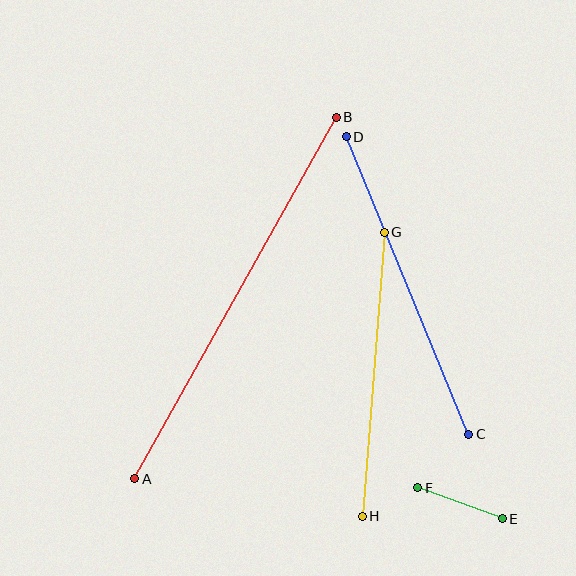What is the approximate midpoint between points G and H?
The midpoint is at approximately (373, 374) pixels.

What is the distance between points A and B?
The distance is approximately 414 pixels.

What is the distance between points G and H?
The distance is approximately 285 pixels.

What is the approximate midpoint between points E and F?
The midpoint is at approximately (460, 503) pixels.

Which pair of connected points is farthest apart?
Points A and B are farthest apart.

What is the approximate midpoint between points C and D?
The midpoint is at approximately (408, 286) pixels.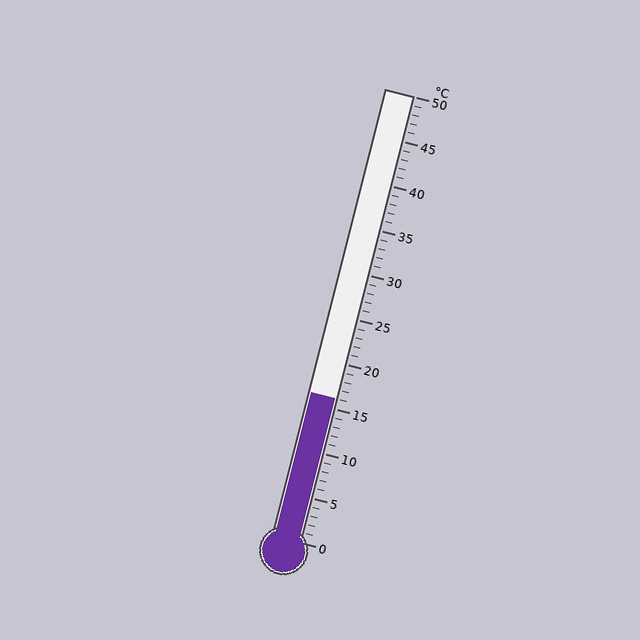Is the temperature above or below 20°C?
The temperature is below 20°C.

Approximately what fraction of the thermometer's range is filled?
The thermometer is filled to approximately 30% of its range.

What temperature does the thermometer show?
The thermometer shows approximately 16°C.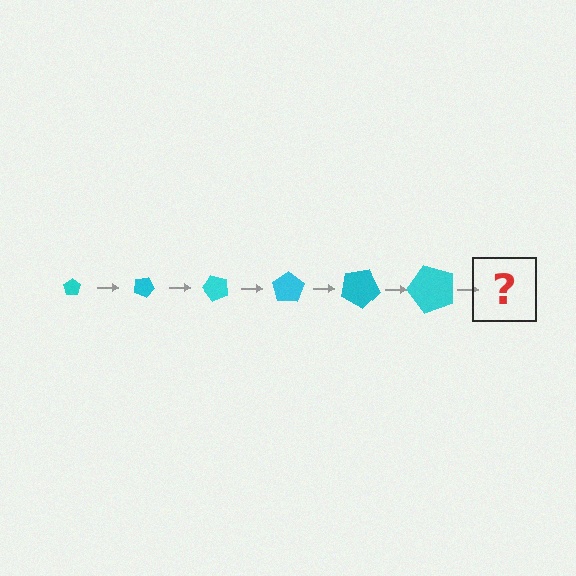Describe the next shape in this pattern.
It should be a pentagon, larger than the previous one and rotated 150 degrees from the start.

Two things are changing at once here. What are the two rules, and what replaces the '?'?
The two rules are that the pentagon grows larger each step and it rotates 25 degrees each step. The '?' should be a pentagon, larger than the previous one and rotated 150 degrees from the start.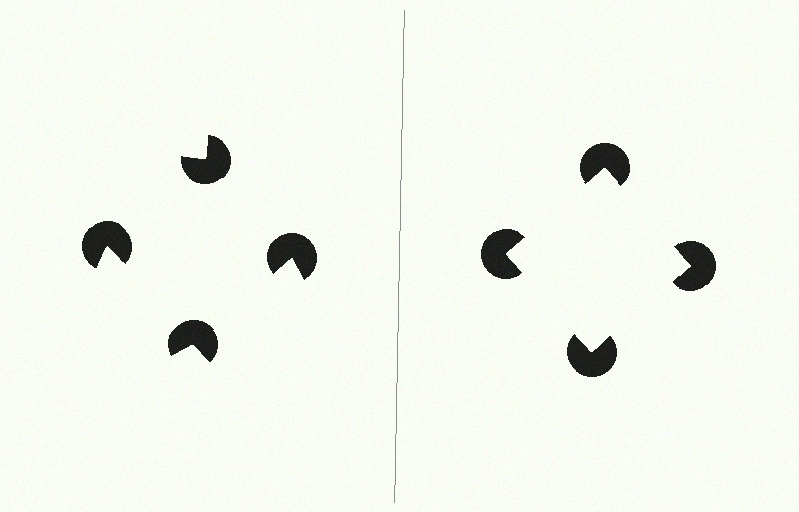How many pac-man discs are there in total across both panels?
8 — 4 on each side.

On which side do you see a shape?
An illusory square appears on the right side. On the left side the wedge cuts are rotated, so no coherent shape forms.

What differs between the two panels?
The pac-man discs are positioned identically on both sides; only the wedge orientations differ. On the right they align to a square; on the left they are misaligned.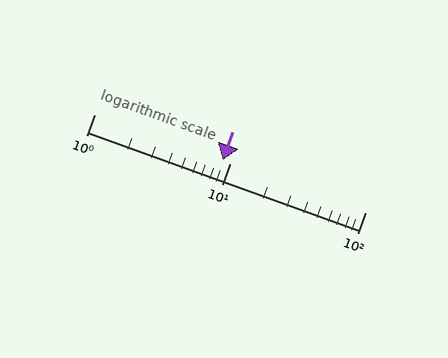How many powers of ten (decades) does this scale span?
The scale spans 2 decades, from 1 to 100.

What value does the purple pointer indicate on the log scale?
The pointer indicates approximately 8.8.